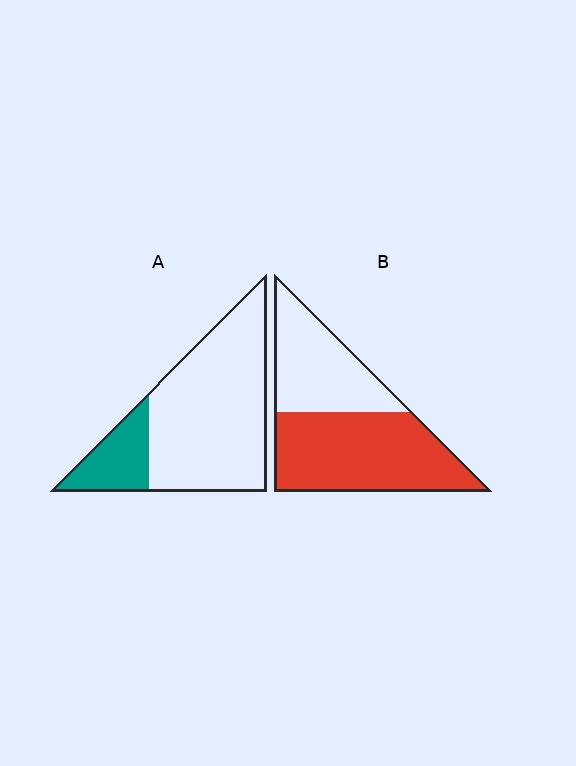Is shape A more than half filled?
No.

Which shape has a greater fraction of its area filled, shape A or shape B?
Shape B.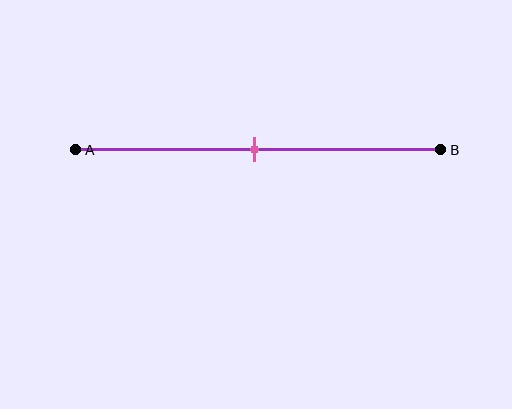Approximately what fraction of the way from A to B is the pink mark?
The pink mark is approximately 50% of the way from A to B.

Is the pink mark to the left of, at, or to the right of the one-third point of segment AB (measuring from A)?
The pink mark is to the right of the one-third point of segment AB.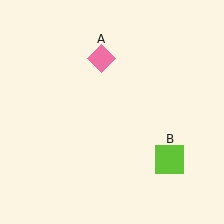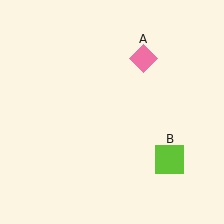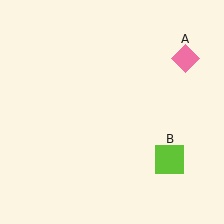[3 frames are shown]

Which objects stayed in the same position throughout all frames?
Lime square (object B) remained stationary.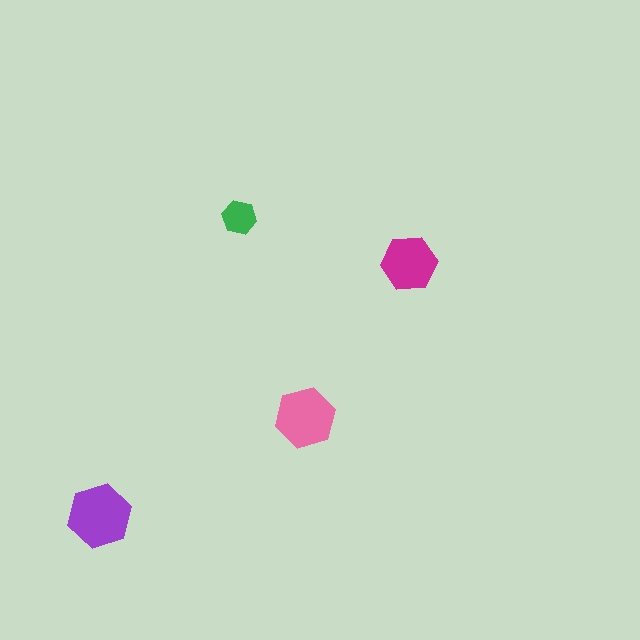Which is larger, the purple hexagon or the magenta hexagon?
The purple one.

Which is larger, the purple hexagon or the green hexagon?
The purple one.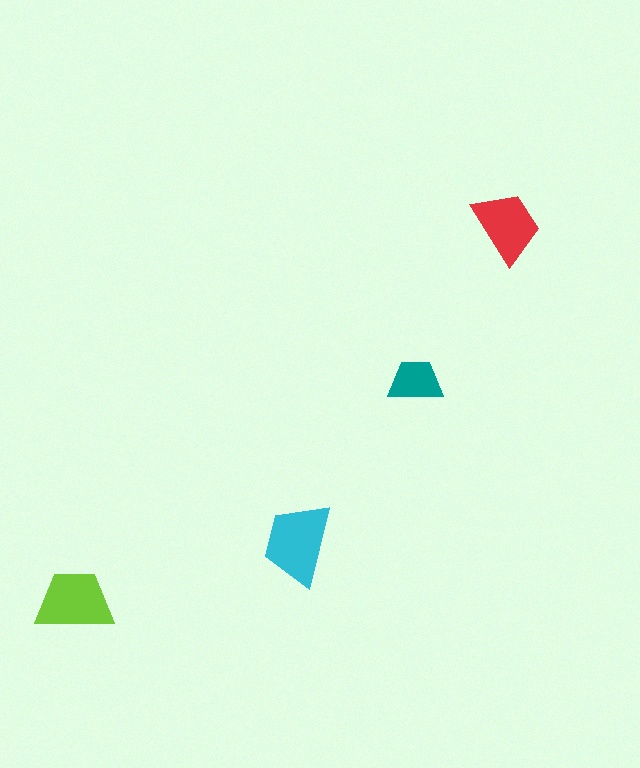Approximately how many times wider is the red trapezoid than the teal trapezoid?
About 1.5 times wider.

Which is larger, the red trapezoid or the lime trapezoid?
The lime one.